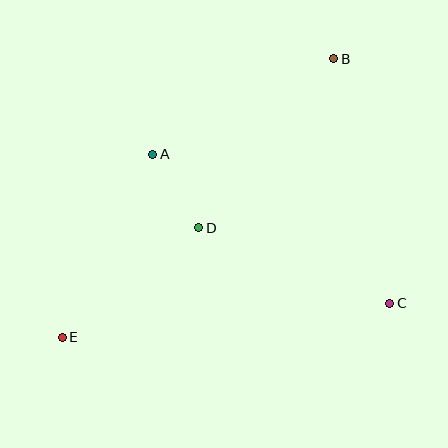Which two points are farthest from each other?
Points B and E are farthest from each other.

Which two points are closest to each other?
Points A and D are closest to each other.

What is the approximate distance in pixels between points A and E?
The distance between A and E is approximately 204 pixels.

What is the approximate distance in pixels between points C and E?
The distance between C and E is approximately 330 pixels.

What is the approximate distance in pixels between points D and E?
The distance between D and E is approximately 175 pixels.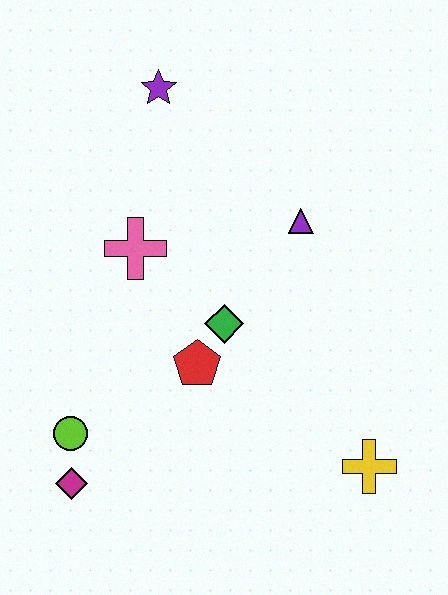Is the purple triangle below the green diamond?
No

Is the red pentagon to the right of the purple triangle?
No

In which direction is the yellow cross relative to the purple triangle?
The yellow cross is below the purple triangle.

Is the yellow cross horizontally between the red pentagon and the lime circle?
No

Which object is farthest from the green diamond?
The purple star is farthest from the green diamond.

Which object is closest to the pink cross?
The green diamond is closest to the pink cross.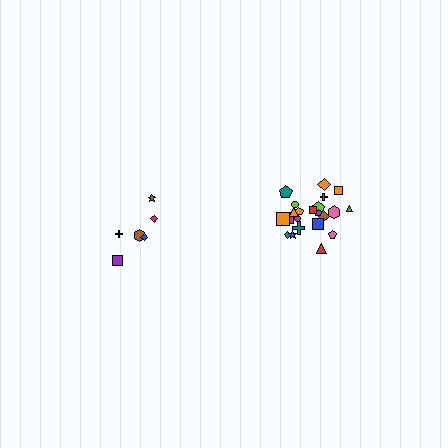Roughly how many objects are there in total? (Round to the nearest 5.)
Roughly 30 objects in total.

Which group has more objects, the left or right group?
The right group.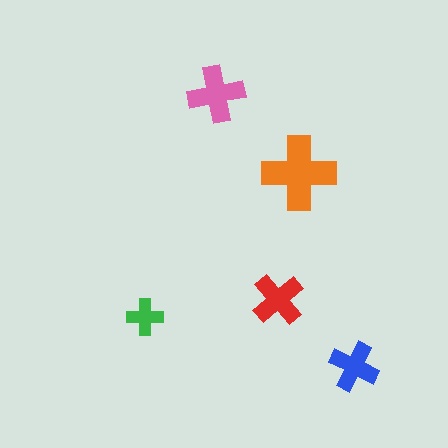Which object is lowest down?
The blue cross is bottommost.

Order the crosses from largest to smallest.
the orange one, the pink one, the red one, the blue one, the green one.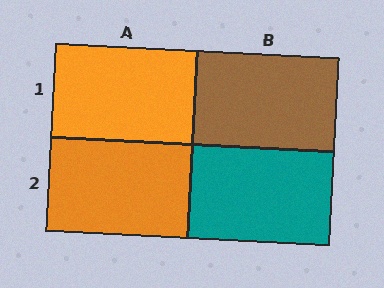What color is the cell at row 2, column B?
Teal.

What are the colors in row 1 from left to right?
Orange, brown.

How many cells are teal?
1 cell is teal.